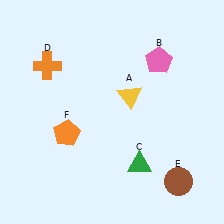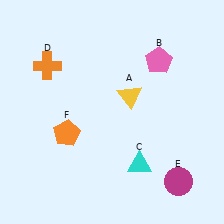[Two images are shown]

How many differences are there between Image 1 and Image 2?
There are 2 differences between the two images.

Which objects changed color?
C changed from green to cyan. E changed from brown to magenta.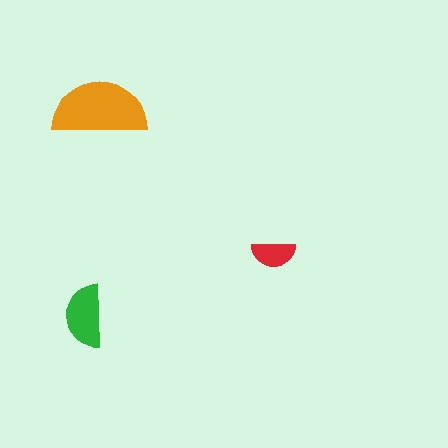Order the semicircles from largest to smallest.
the orange one, the green one, the red one.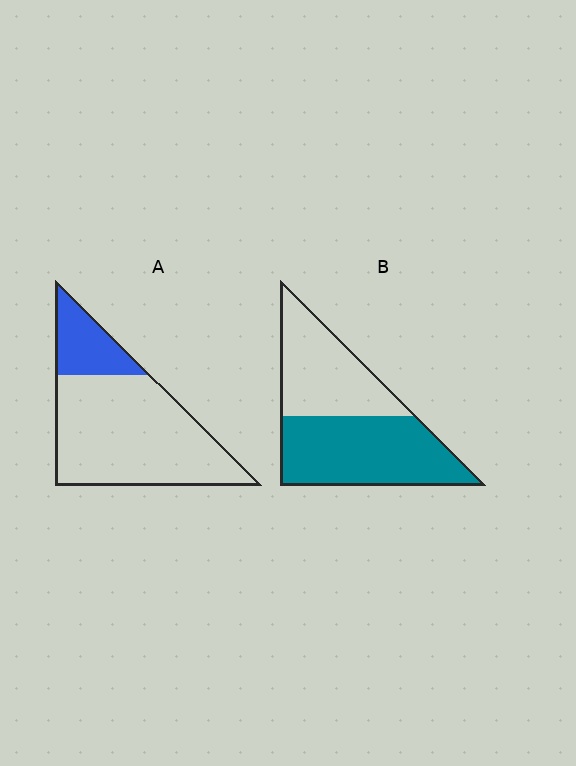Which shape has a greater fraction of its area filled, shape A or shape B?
Shape B.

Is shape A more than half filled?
No.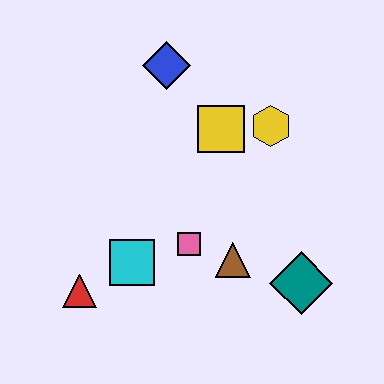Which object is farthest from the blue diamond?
The teal diamond is farthest from the blue diamond.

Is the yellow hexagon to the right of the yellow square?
Yes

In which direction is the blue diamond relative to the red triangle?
The blue diamond is above the red triangle.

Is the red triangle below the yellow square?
Yes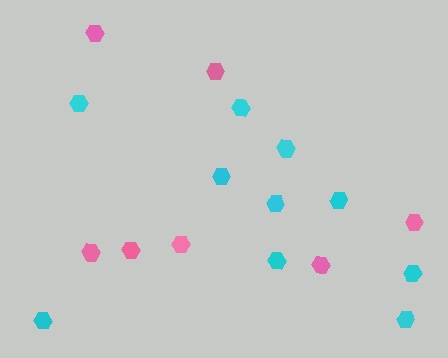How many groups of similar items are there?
There are 2 groups: one group of pink hexagons (7) and one group of cyan hexagons (10).